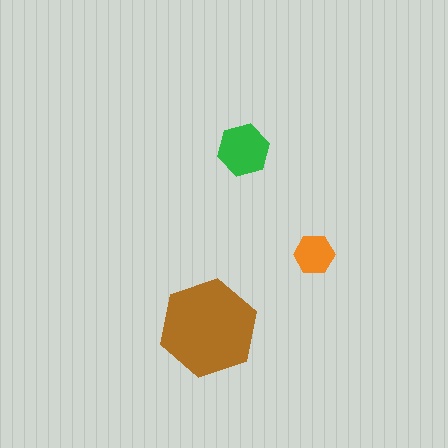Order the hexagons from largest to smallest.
the brown one, the green one, the orange one.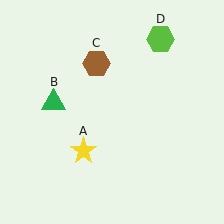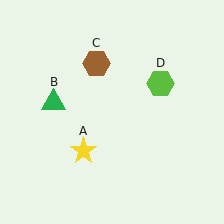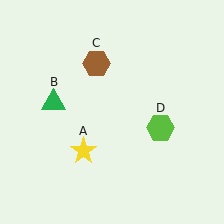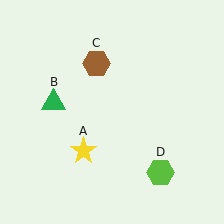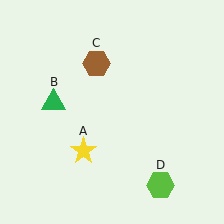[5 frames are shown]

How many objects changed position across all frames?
1 object changed position: lime hexagon (object D).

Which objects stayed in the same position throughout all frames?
Yellow star (object A) and green triangle (object B) and brown hexagon (object C) remained stationary.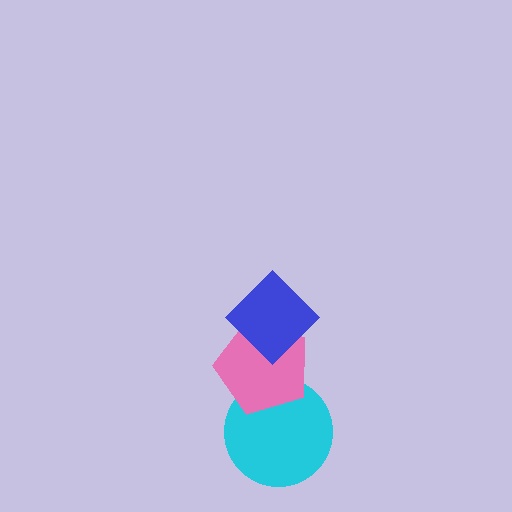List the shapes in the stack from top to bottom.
From top to bottom: the blue diamond, the pink pentagon, the cyan circle.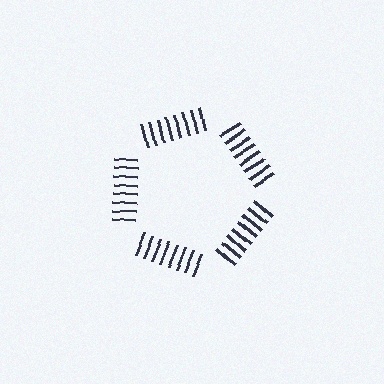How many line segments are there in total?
40 — 8 along each of the 5 edges.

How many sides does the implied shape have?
5 sides — the line-ends trace a pentagon.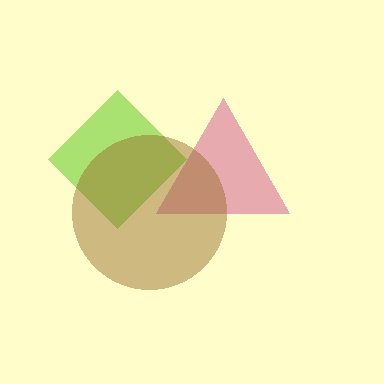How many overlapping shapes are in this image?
There are 3 overlapping shapes in the image.